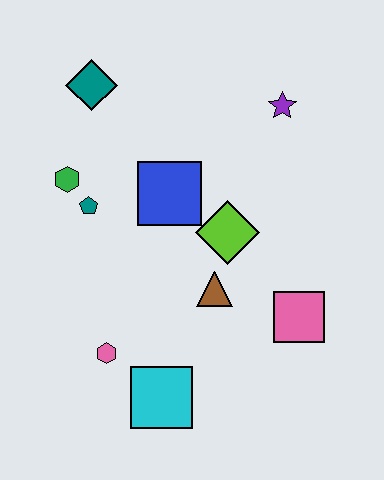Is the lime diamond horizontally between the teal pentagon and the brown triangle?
No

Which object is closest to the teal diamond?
The green hexagon is closest to the teal diamond.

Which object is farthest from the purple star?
The cyan square is farthest from the purple star.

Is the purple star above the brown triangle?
Yes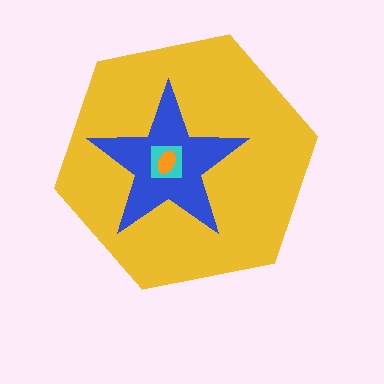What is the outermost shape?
The yellow hexagon.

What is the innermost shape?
The orange ellipse.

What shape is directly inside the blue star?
The cyan square.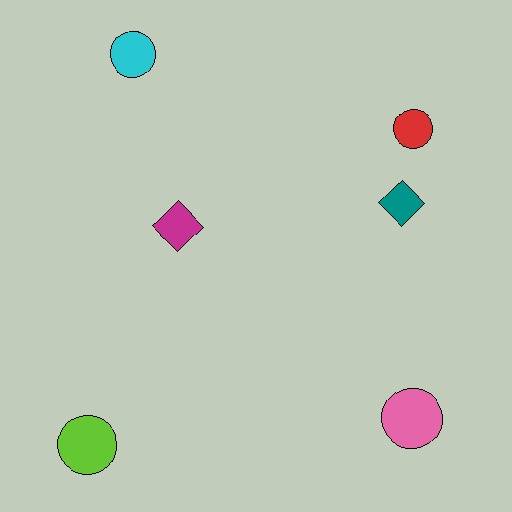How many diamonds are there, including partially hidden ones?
There are 2 diamonds.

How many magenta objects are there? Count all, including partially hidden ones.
There is 1 magenta object.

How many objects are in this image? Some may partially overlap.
There are 6 objects.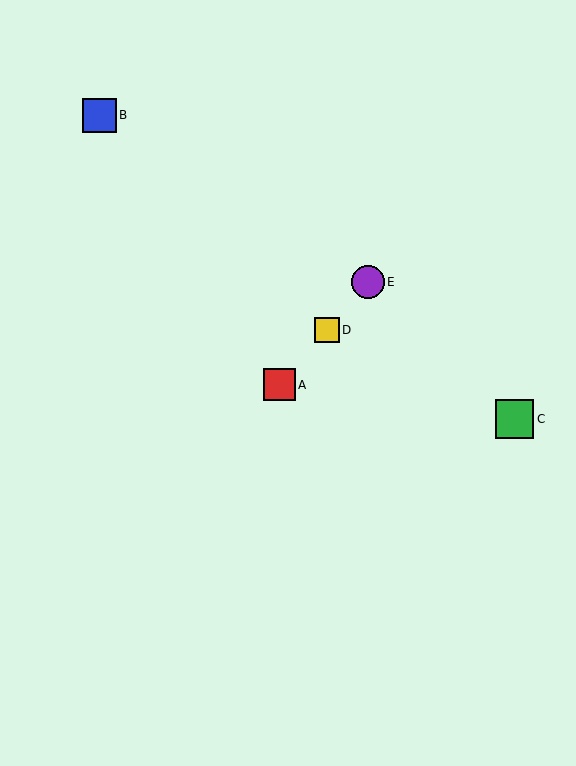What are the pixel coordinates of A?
Object A is at (279, 385).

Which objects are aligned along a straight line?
Objects A, D, E are aligned along a straight line.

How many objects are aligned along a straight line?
3 objects (A, D, E) are aligned along a straight line.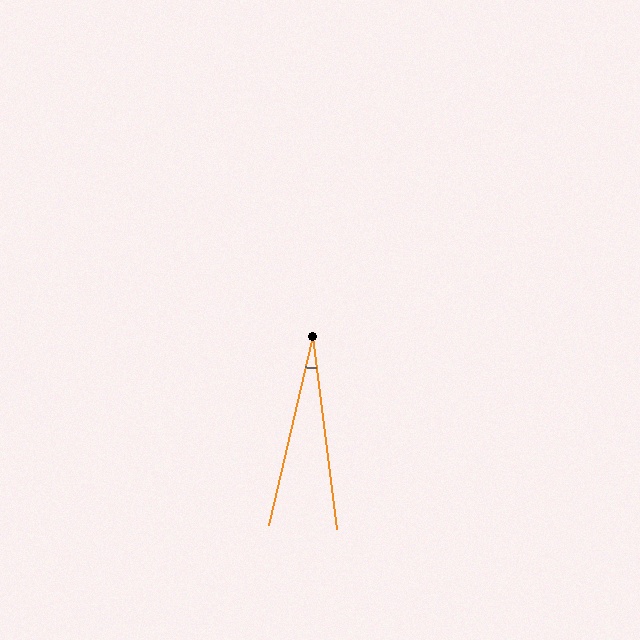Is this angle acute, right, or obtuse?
It is acute.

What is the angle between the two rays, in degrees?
Approximately 20 degrees.